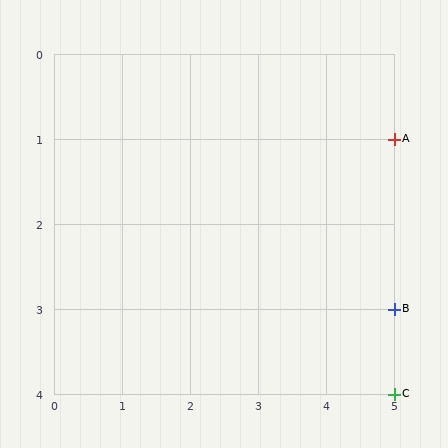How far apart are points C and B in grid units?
Points C and B are 1 row apart.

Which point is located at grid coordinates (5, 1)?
Point A is at (5, 1).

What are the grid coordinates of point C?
Point C is at grid coordinates (5, 4).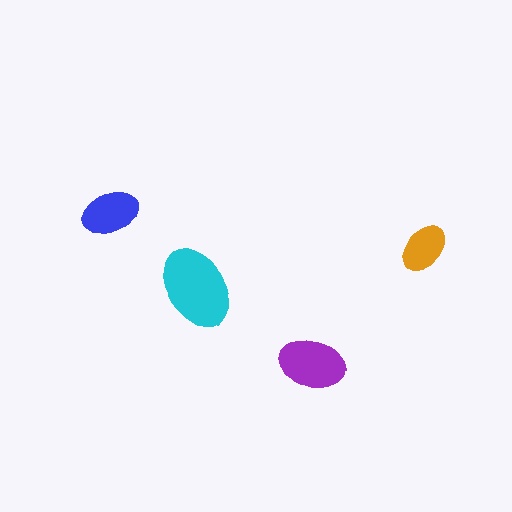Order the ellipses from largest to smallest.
the cyan one, the purple one, the blue one, the orange one.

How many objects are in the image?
There are 4 objects in the image.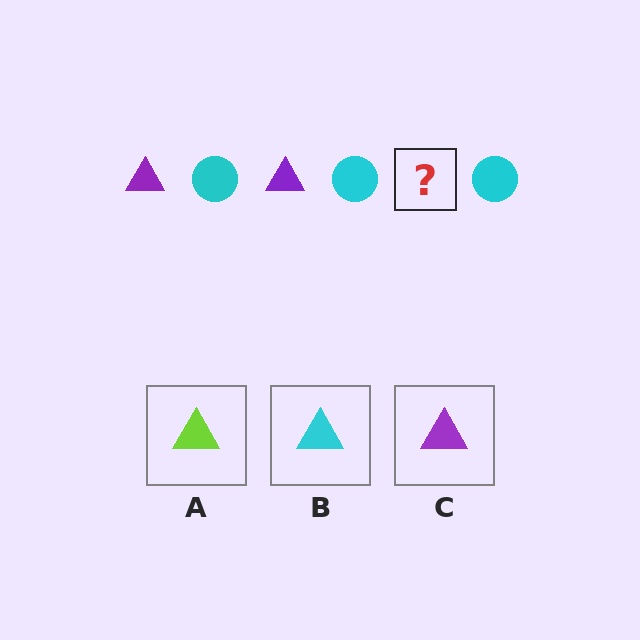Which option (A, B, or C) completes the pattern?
C.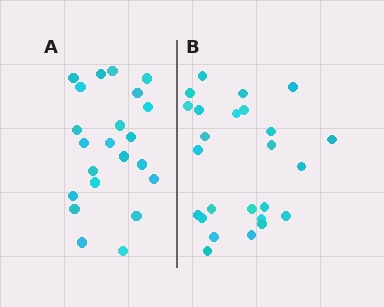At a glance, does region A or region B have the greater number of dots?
Region B (the right region) has more dots.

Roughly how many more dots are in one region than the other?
Region B has just a few more — roughly 2 or 3 more dots than region A.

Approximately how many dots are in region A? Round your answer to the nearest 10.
About 20 dots. (The exact count is 22, which rounds to 20.)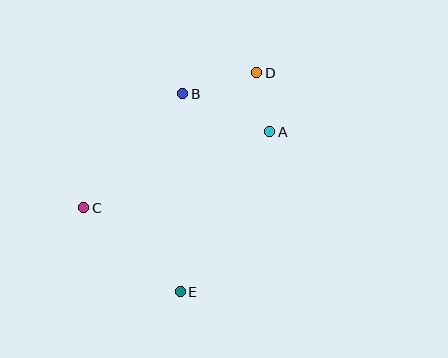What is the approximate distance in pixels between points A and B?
The distance between A and B is approximately 95 pixels.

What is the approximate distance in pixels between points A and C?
The distance between A and C is approximately 201 pixels.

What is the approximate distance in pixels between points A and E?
The distance between A and E is approximately 183 pixels.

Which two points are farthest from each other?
Points D and E are farthest from each other.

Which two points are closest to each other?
Points A and D are closest to each other.